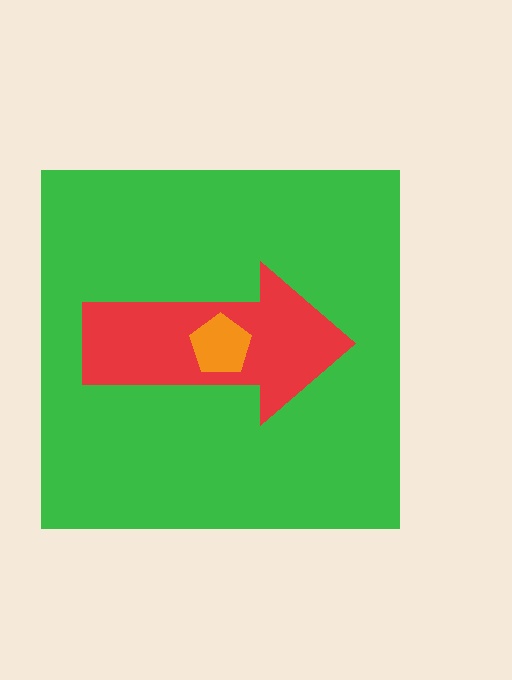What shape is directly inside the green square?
The red arrow.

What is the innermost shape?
The orange pentagon.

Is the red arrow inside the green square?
Yes.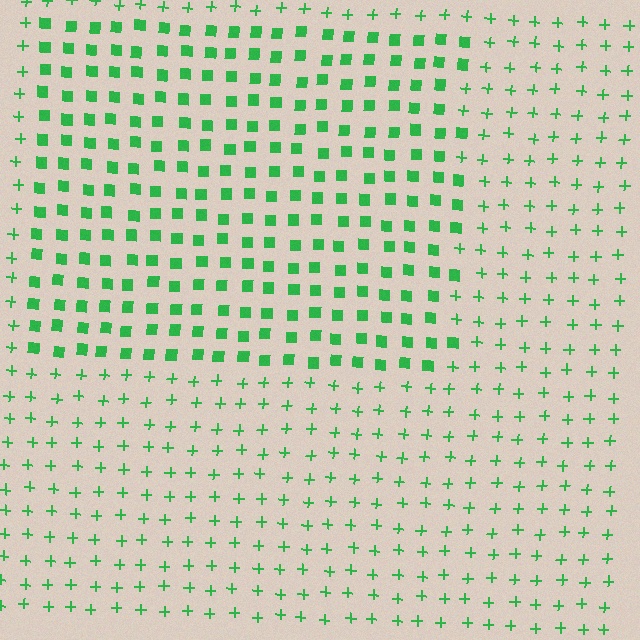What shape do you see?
I see a rectangle.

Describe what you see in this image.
The image is filled with small green elements arranged in a uniform grid. A rectangle-shaped region contains squares, while the surrounding area contains plus signs. The boundary is defined purely by the change in element shape.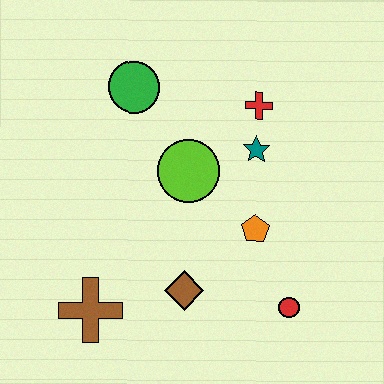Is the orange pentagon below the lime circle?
Yes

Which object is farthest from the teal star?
The brown cross is farthest from the teal star.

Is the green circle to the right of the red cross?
No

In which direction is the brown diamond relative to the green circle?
The brown diamond is below the green circle.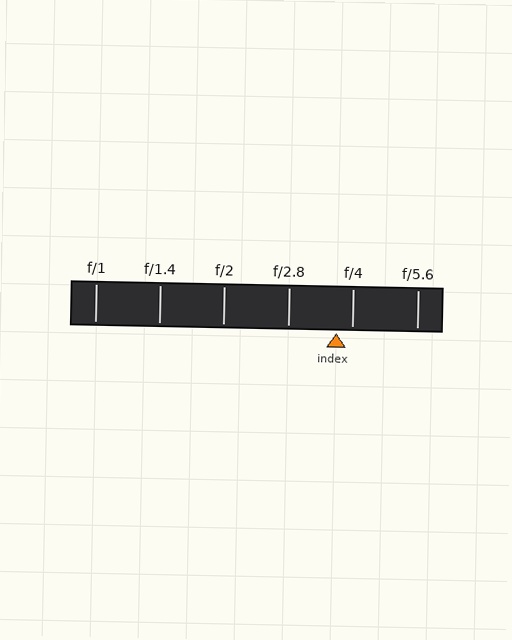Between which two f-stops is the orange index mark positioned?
The index mark is between f/2.8 and f/4.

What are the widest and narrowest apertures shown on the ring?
The widest aperture shown is f/1 and the narrowest is f/5.6.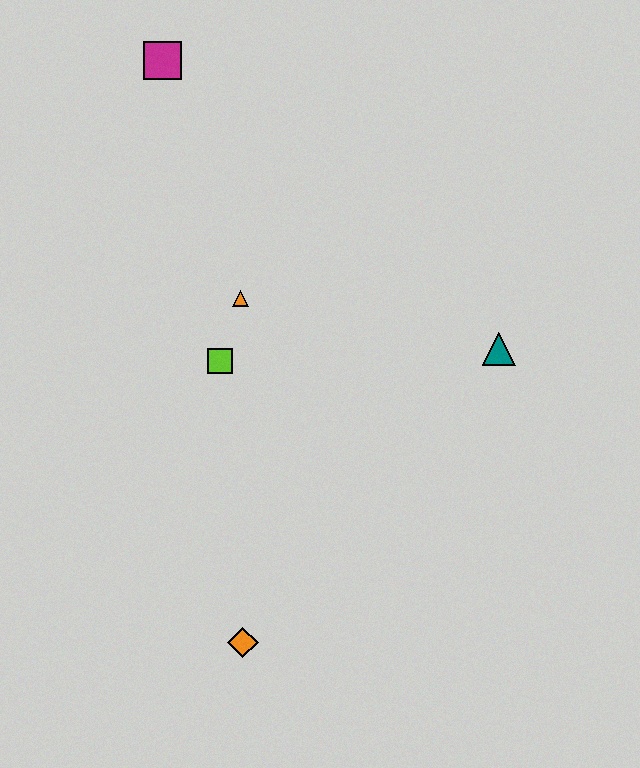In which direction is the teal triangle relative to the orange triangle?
The teal triangle is to the right of the orange triangle.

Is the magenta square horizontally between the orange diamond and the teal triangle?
No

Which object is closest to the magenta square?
The orange triangle is closest to the magenta square.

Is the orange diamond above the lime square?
No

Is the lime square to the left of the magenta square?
No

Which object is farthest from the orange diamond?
The magenta square is farthest from the orange diamond.